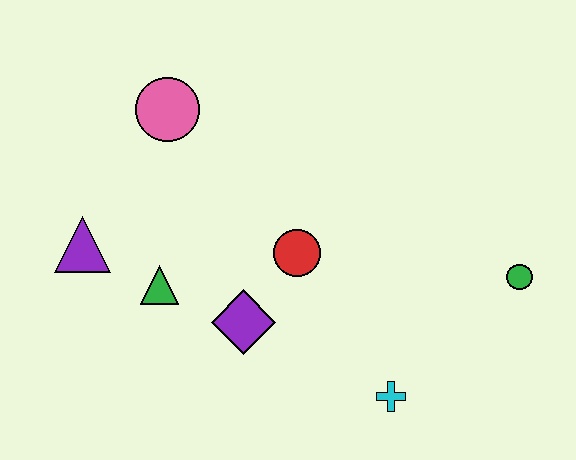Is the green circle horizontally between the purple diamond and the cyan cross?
No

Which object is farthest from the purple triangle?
The green circle is farthest from the purple triangle.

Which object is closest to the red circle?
The purple diamond is closest to the red circle.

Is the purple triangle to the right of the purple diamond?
No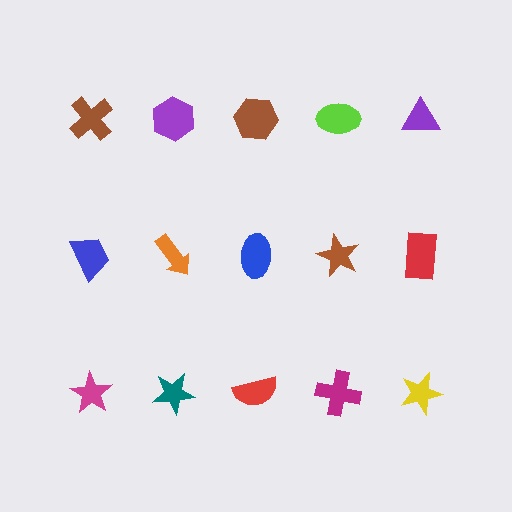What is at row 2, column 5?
A red rectangle.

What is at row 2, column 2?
An orange arrow.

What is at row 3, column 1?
A magenta star.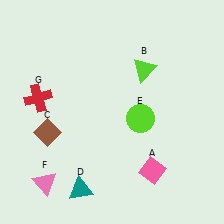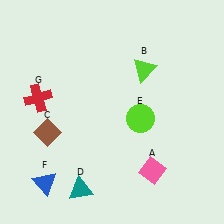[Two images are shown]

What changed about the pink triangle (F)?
In Image 1, F is pink. In Image 2, it changed to blue.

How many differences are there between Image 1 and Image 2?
There is 1 difference between the two images.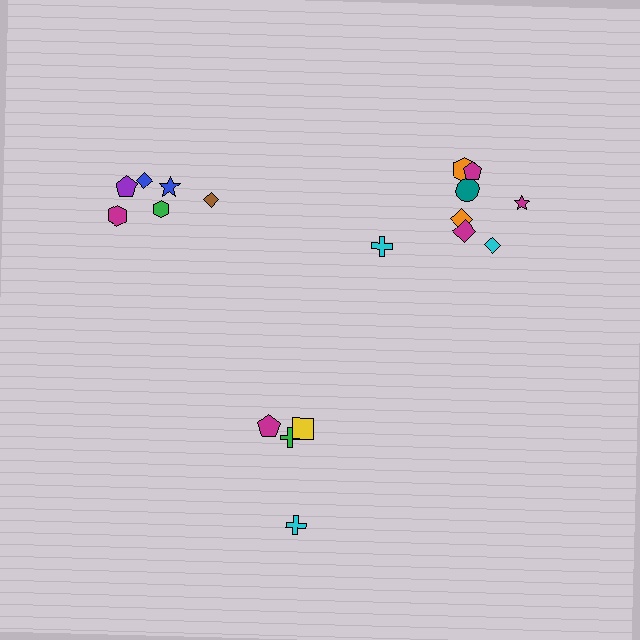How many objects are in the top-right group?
There are 8 objects.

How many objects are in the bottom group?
There are 4 objects.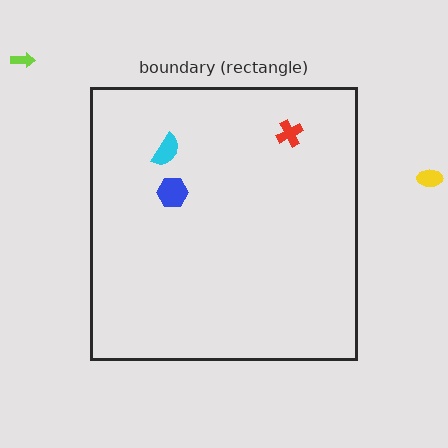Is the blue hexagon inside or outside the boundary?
Inside.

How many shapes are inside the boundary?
3 inside, 2 outside.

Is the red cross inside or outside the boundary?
Inside.